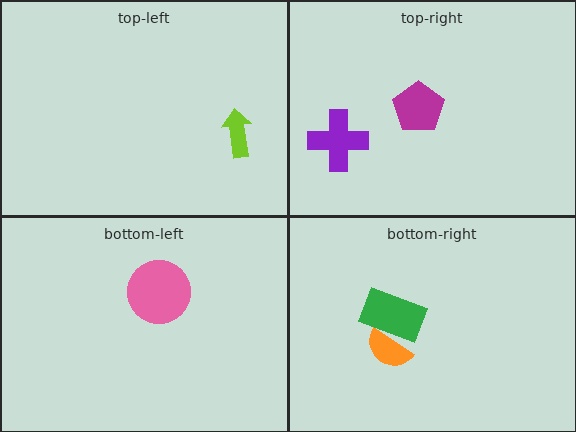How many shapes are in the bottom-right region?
2.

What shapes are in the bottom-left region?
The pink circle.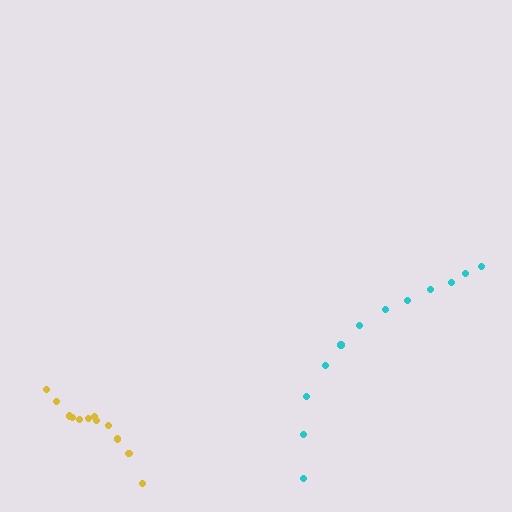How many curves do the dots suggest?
There are 2 distinct paths.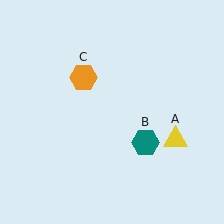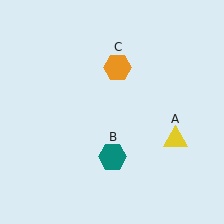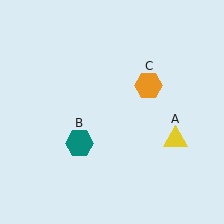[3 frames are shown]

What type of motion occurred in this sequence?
The teal hexagon (object B), orange hexagon (object C) rotated clockwise around the center of the scene.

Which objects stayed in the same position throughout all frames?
Yellow triangle (object A) remained stationary.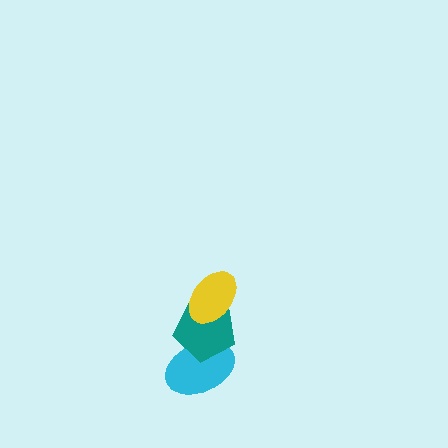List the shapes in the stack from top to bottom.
From top to bottom: the yellow ellipse, the teal pentagon, the cyan ellipse.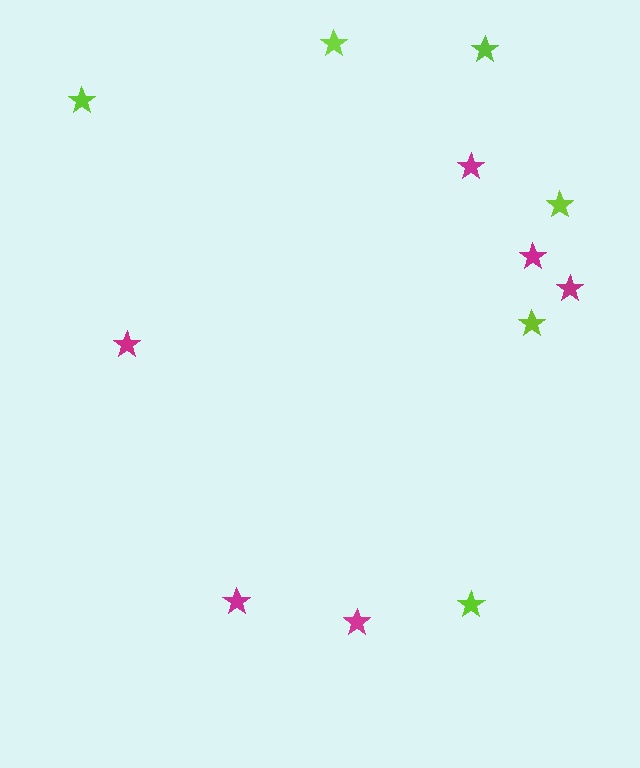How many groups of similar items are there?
There are 2 groups: one group of lime stars (6) and one group of magenta stars (6).